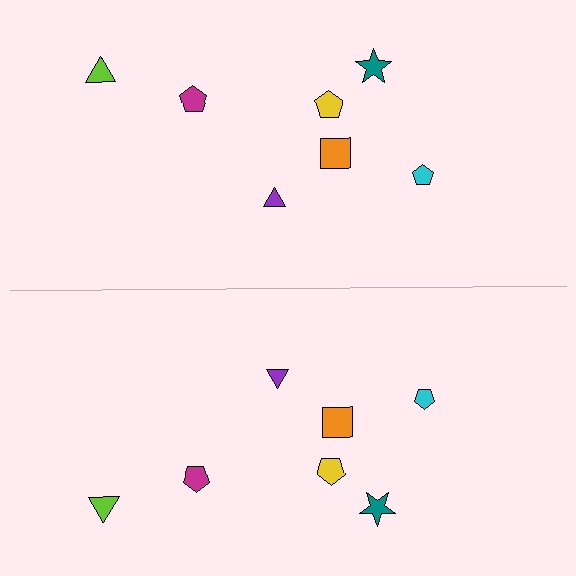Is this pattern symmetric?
Yes, this pattern has bilateral (reflection) symmetry.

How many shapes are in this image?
There are 14 shapes in this image.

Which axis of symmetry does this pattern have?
The pattern has a horizontal axis of symmetry running through the center of the image.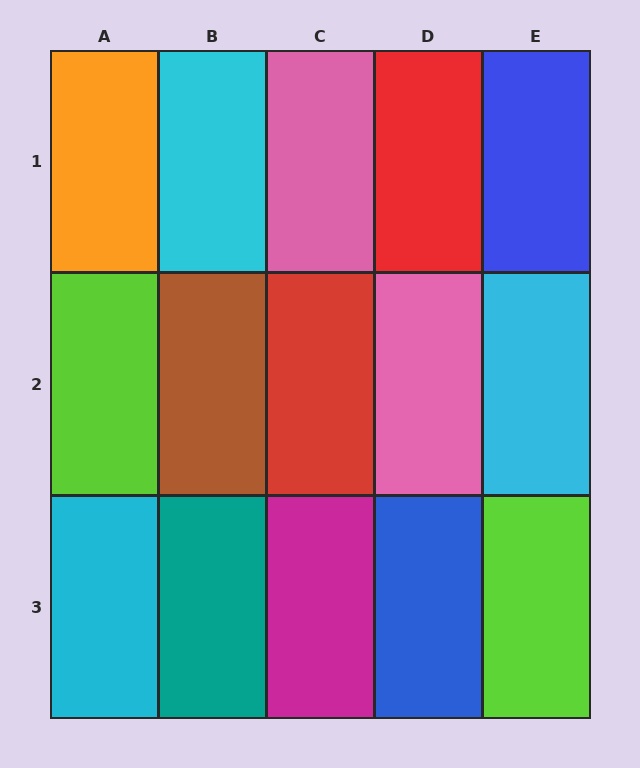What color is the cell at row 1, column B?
Cyan.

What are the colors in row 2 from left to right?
Lime, brown, red, pink, cyan.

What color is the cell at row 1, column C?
Pink.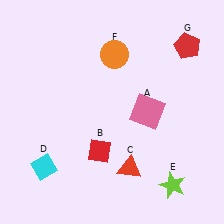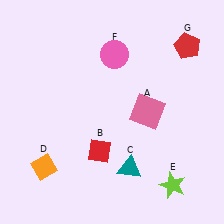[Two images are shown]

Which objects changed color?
C changed from red to teal. D changed from cyan to orange. F changed from orange to pink.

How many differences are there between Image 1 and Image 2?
There are 3 differences between the two images.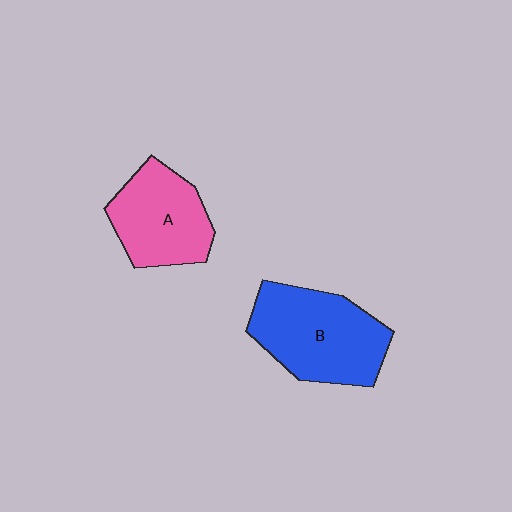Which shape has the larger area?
Shape B (blue).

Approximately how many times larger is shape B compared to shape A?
Approximately 1.3 times.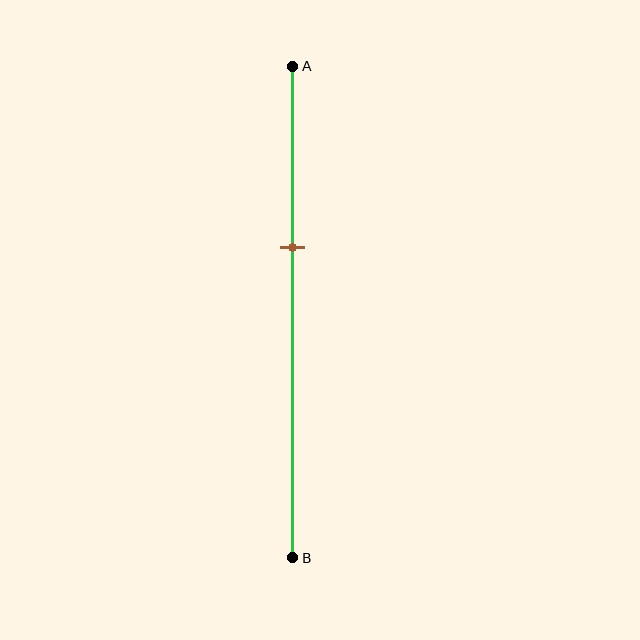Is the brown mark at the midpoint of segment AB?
No, the mark is at about 35% from A, not at the 50% midpoint.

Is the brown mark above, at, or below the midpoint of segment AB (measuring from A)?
The brown mark is above the midpoint of segment AB.